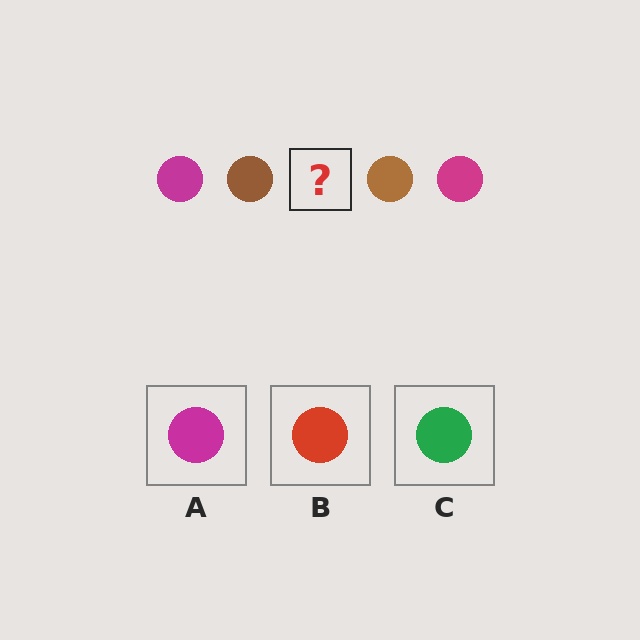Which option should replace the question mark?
Option A.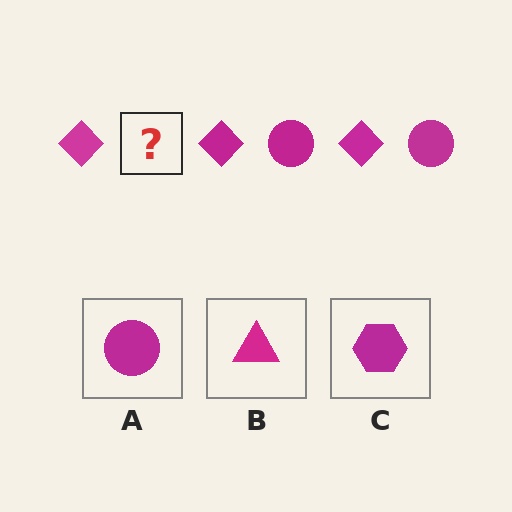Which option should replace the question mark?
Option A.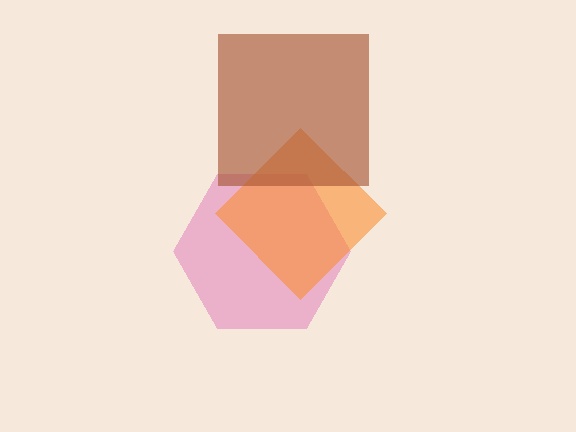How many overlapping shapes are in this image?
There are 3 overlapping shapes in the image.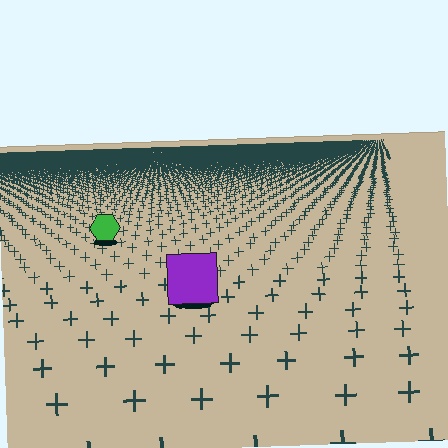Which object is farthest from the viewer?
The green hexagon is farthest from the viewer. It appears smaller and the ground texture around it is denser.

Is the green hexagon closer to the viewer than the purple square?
No. The purple square is closer — you can tell from the texture gradient: the ground texture is coarser near it.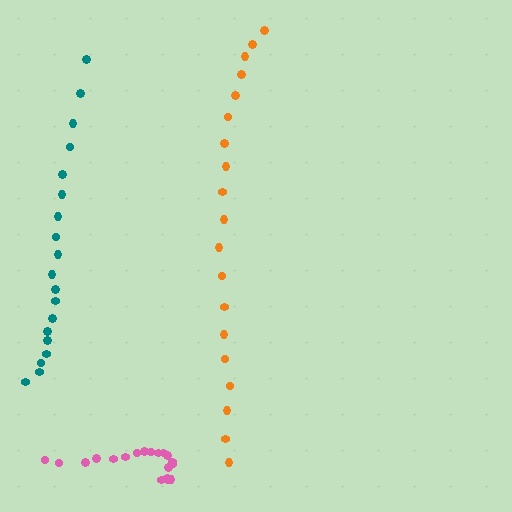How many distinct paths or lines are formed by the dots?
There are 3 distinct paths.